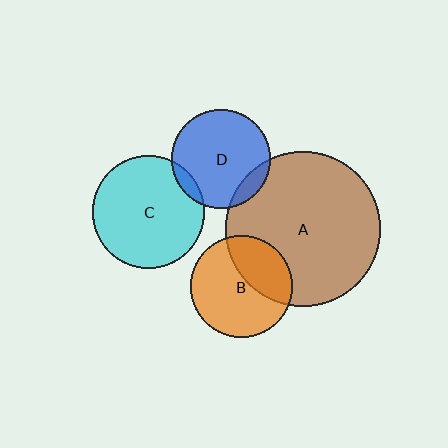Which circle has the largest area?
Circle A (brown).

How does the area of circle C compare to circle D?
Approximately 1.3 times.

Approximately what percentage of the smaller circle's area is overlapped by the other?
Approximately 10%.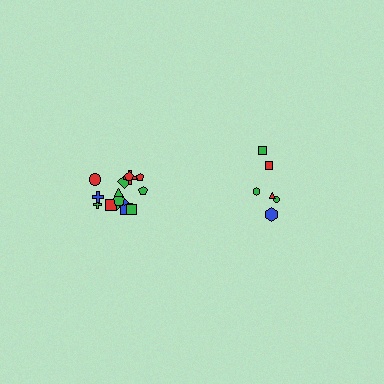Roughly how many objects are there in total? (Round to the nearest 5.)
Roughly 20 objects in total.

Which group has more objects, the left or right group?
The left group.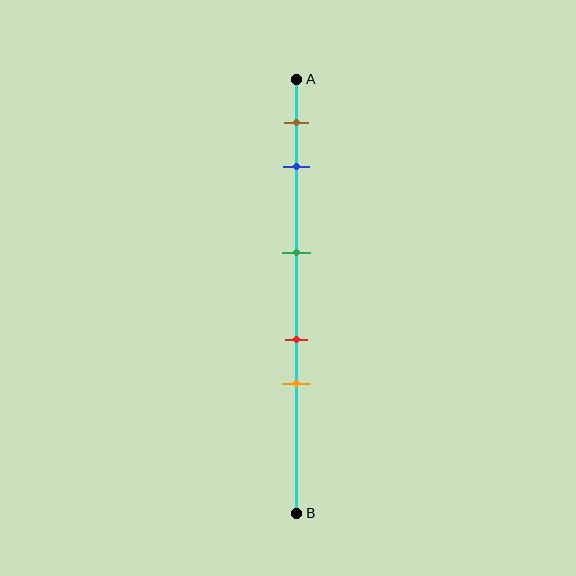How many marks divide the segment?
There are 5 marks dividing the segment.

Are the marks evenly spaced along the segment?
No, the marks are not evenly spaced.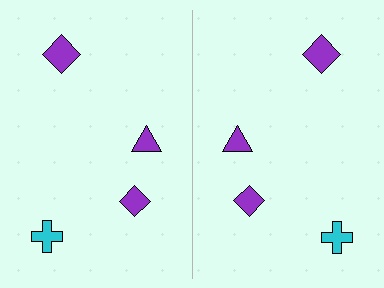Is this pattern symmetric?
Yes, this pattern has bilateral (reflection) symmetry.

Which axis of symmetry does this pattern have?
The pattern has a vertical axis of symmetry running through the center of the image.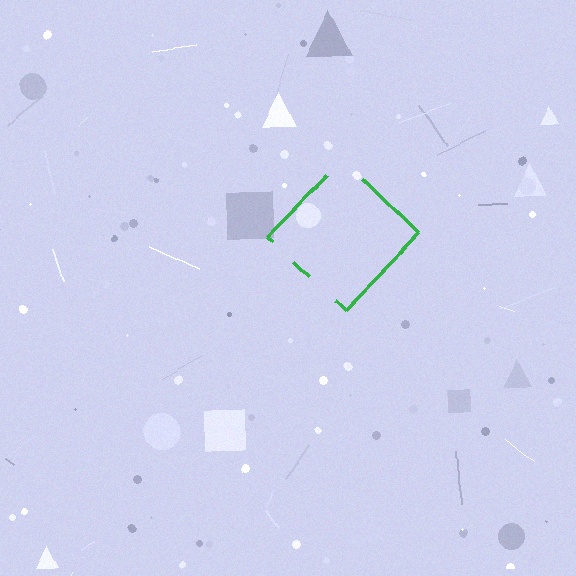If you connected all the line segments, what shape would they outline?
They would outline a diamond.